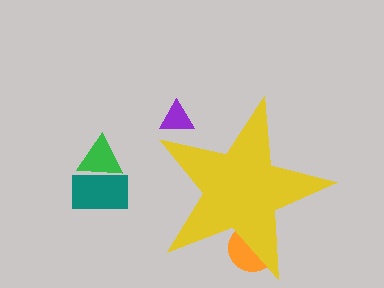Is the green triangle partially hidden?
No, the green triangle is fully visible.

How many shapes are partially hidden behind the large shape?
2 shapes are partially hidden.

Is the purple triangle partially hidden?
Yes, the purple triangle is partially hidden behind the yellow star.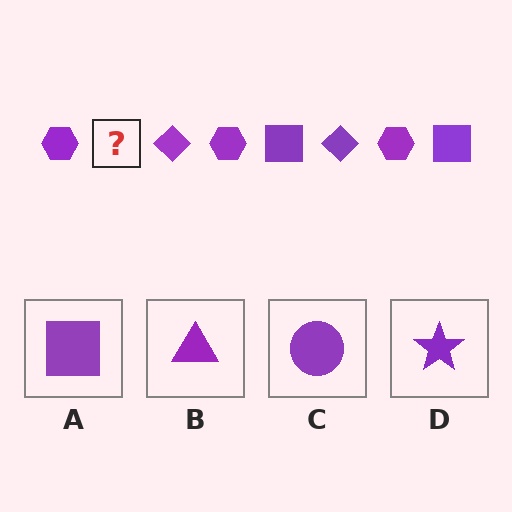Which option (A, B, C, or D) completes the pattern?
A.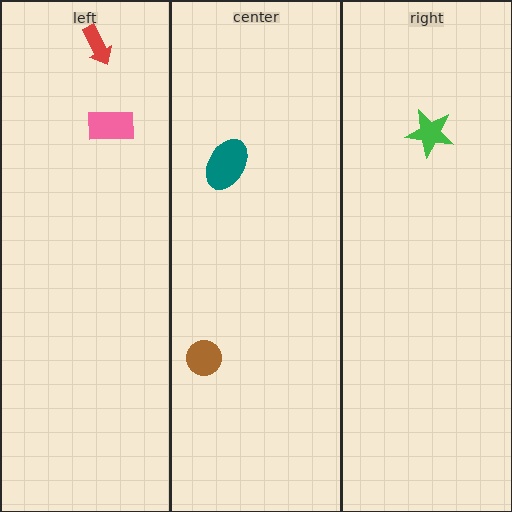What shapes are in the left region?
The pink rectangle, the red arrow.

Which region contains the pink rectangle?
The left region.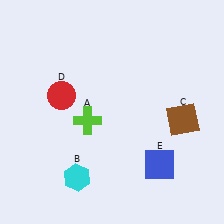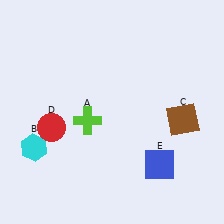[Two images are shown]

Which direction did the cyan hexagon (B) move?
The cyan hexagon (B) moved left.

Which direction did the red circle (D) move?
The red circle (D) moved down.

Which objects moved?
The objects that moved are: the cyan hexagon (B), the red circle (D).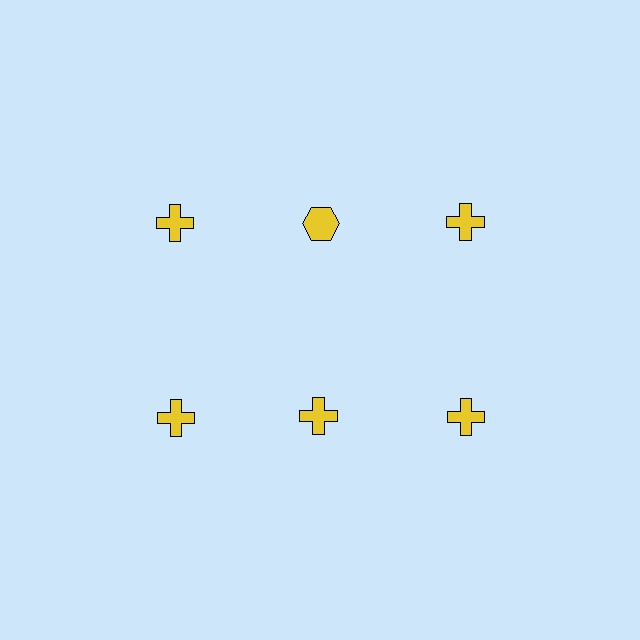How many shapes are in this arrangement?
There are 6 shapes arranged in a grid pattern.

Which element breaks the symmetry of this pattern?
The yellow hexagon in the top row, second from left column breaks the symmetry. All other shapes are yellow crosses.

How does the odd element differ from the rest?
It has a different shape: hexagon instead of cross.